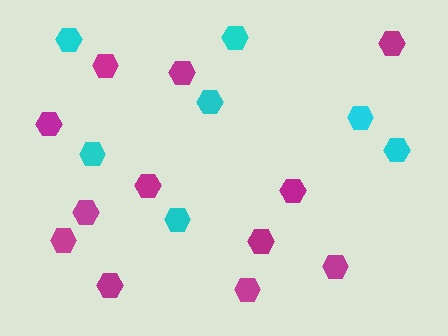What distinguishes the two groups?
There are 2 groups: one group of cyan hexagons (7) and one group of magenta hexagons (12).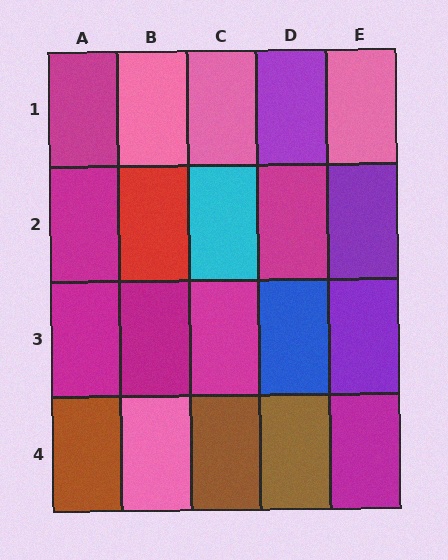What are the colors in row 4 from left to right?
Brown, pink, brown, brown, magenta.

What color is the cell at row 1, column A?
Magenta.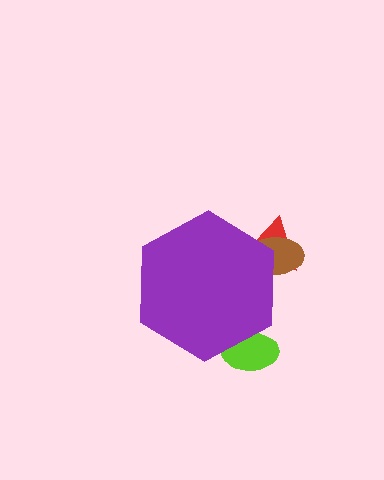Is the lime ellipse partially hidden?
Yes, the lime ellipse is partially hidden behind the purple hexagon.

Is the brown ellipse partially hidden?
Yes, the brown ellipse is partially hidden behind the purple hexagon.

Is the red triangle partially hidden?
Yes, the red triangle is partially hidden behind the purple hexagon.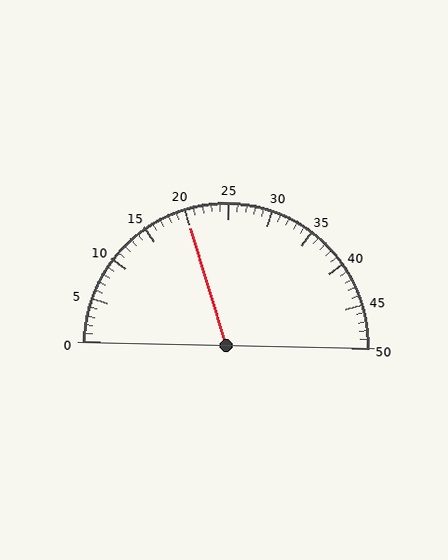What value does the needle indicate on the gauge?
The needle indicates approximately 20.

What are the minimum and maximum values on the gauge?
The gauge ranges from 0 to 50.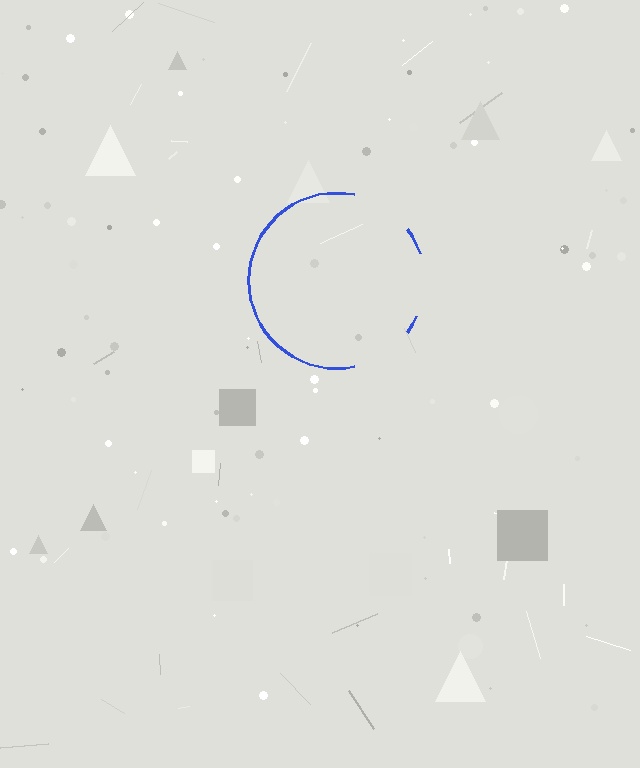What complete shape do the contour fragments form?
The contour fragments form a circle.